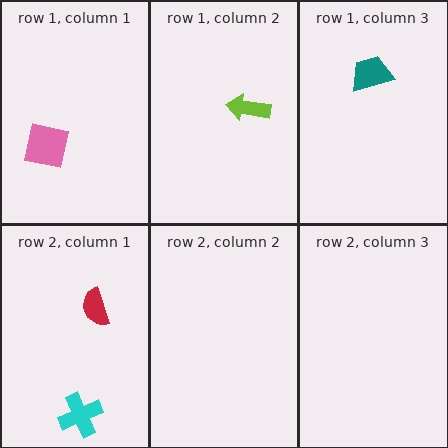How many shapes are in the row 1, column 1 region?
1.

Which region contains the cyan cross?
The row 2, column 1 region.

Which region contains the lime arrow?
The row 1, column 2 region.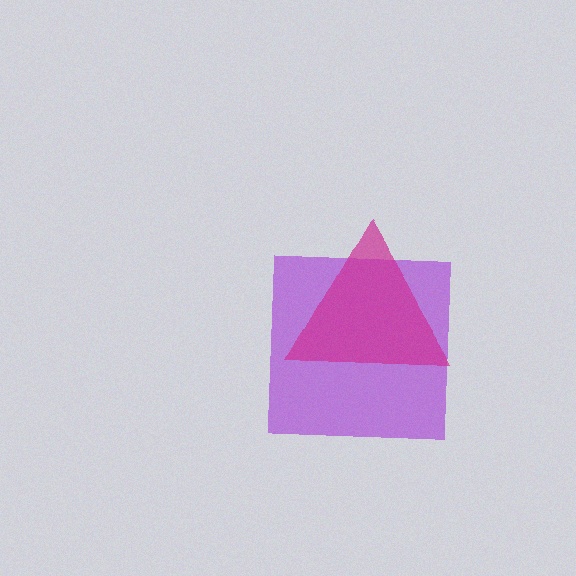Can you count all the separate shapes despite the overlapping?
Yes, there are 2 separate shapes.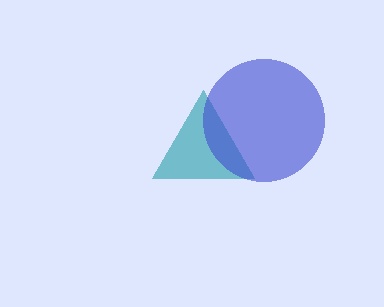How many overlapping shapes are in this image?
There are 2 overlapping shapes in the image.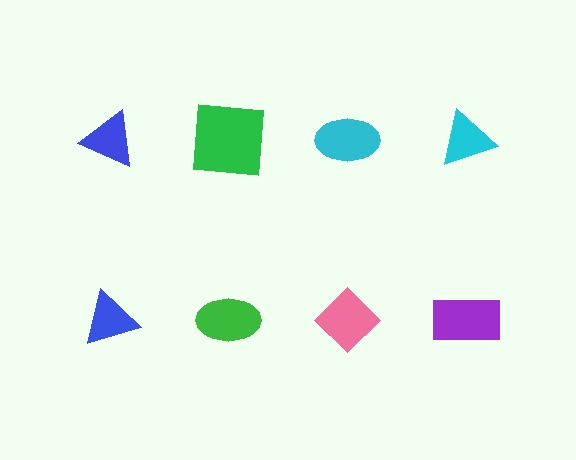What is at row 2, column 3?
A pink diamond.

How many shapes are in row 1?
4 shapes.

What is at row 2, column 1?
A blue triangle.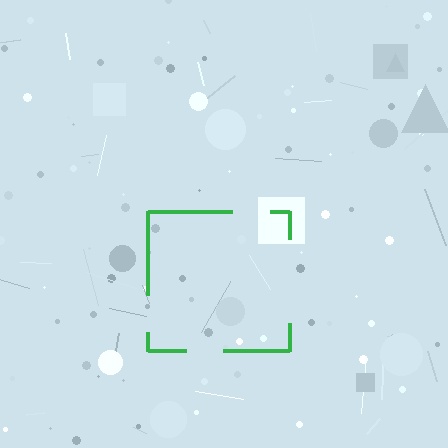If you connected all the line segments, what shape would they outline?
They would outline a square.